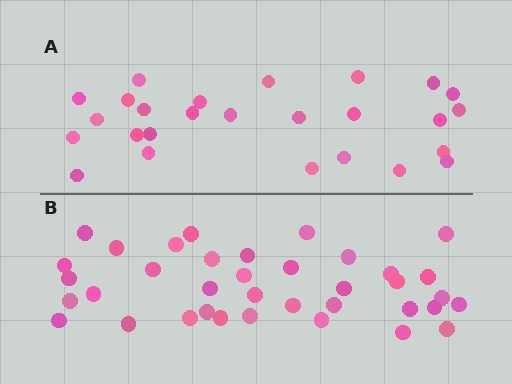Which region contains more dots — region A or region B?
Region B (the bottom region) has more dots.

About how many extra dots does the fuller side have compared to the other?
Region B has roughly 12 or so more dots than region A.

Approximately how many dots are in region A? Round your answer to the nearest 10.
About 30 dots. (The exact count is 26, which rounds to 30.)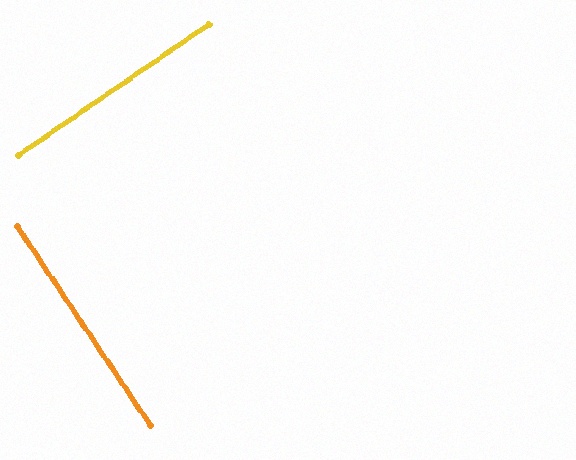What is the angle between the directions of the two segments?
Approximately 89 degrees.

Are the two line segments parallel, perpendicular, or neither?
Perpendicular — they meet at approximately 89°.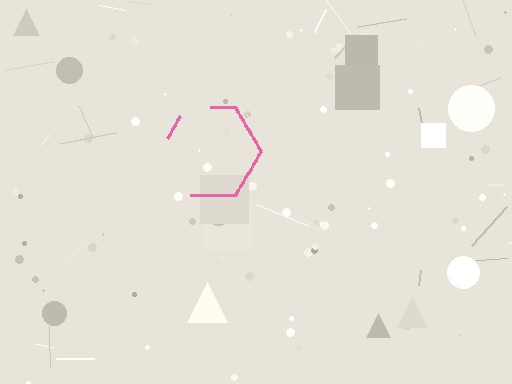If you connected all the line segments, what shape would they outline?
They would outline a hexagon.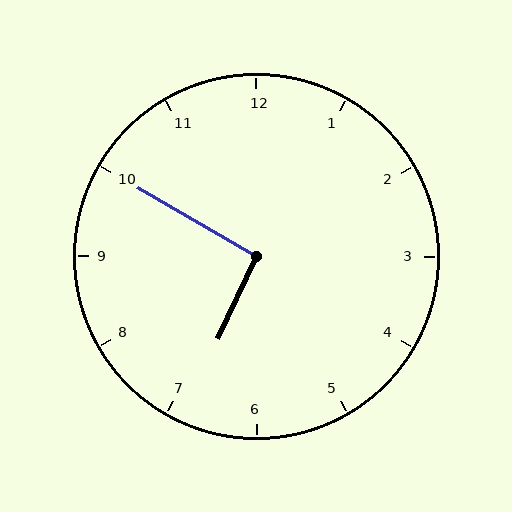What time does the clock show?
6:50.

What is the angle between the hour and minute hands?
Approximately 95 degrees.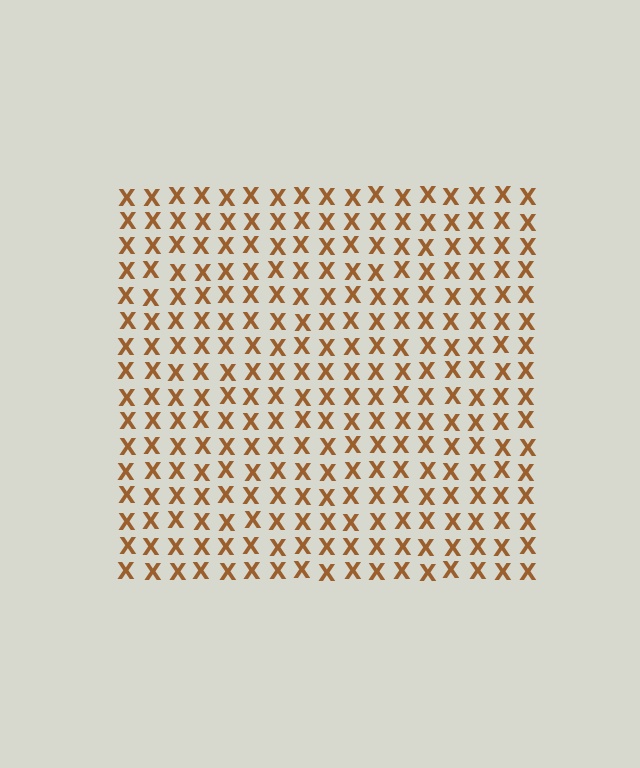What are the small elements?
The small elements are letter X's.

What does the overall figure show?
The overall figure shows a square.